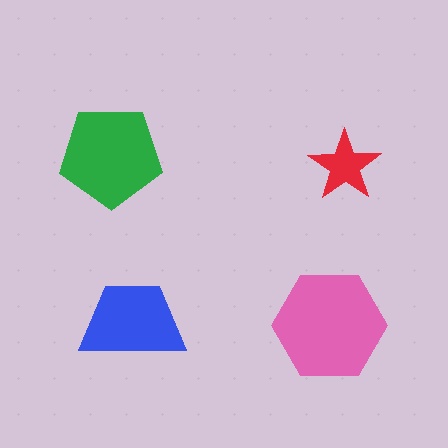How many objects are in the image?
There are 4 objects in the image.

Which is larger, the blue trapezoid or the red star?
The blue trapezoid.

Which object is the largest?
The pink hexagon.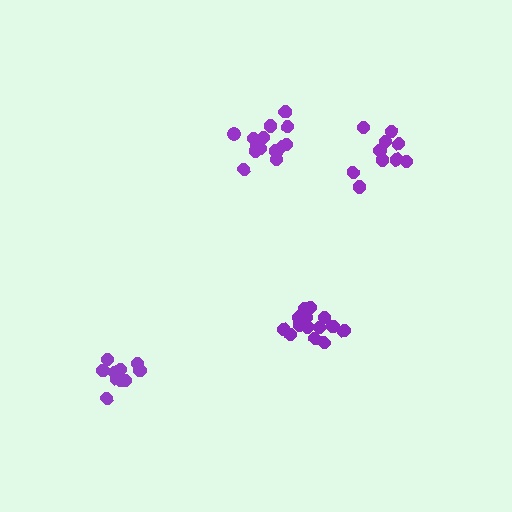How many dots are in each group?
Group 1: 10 dots, Group 2: 16 dots, Group 3: 16 dots, Group 4: 10 dots (52 total).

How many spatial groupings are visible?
There are 4 spatial groupings.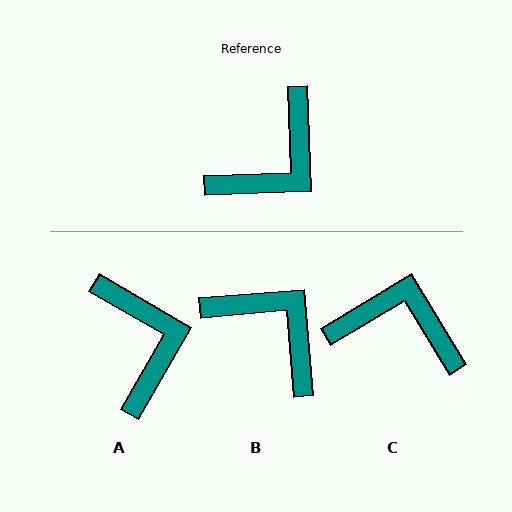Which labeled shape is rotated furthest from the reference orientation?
C, about 119 degrees away.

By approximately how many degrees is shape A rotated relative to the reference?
Approximately 58 degrees counter-clockwise.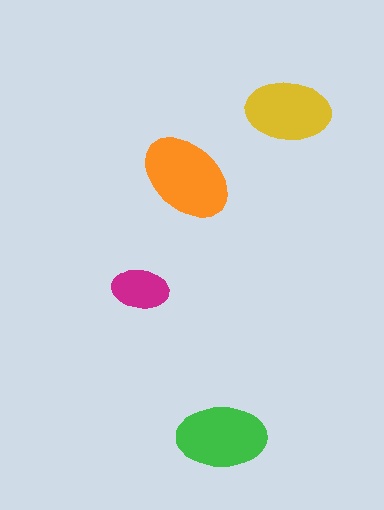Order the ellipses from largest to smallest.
the orange one, the green one, the yellow one, the magenta one.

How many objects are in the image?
There are 4 objects in the image.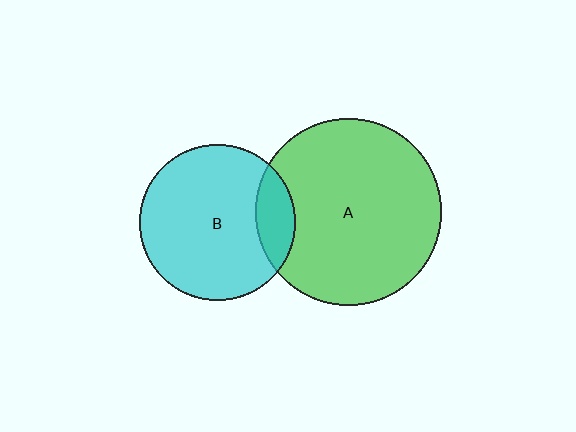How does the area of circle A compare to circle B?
Approximately 1.4 times.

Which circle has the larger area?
Circle A (green).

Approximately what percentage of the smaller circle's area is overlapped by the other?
Approximately 15%.